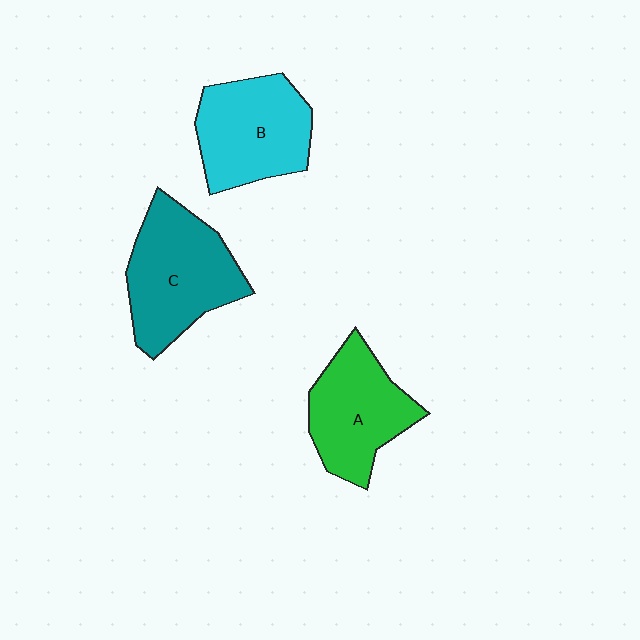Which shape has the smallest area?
Shape A (green).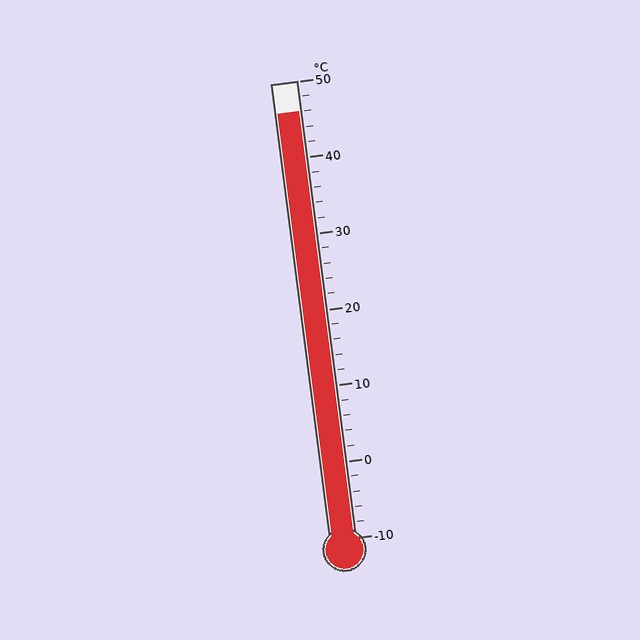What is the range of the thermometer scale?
The thermometer scale ranges from -10°C to 50°C.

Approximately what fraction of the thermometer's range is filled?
The thermometer is filled to approximately 95% of its range.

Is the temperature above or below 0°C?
The temperature is above 0°C.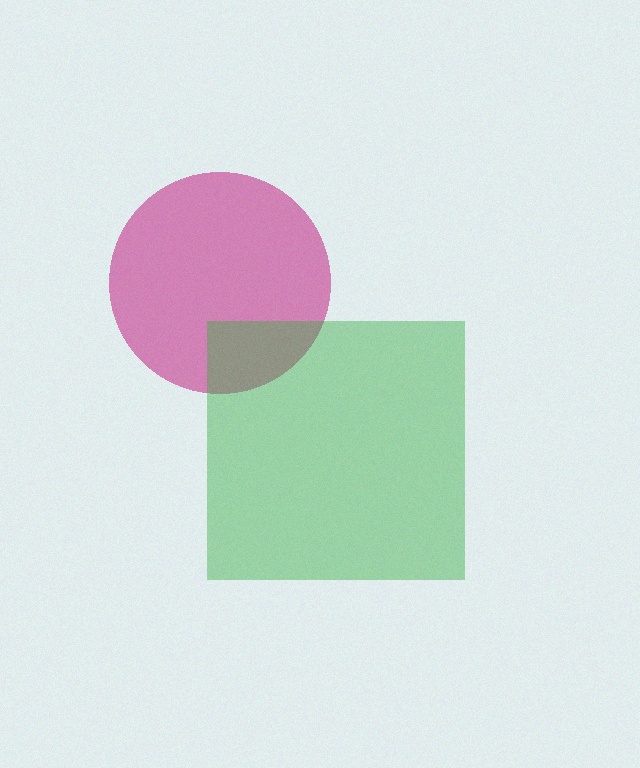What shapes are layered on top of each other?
The layered shapes are: a magenta circle, a green square.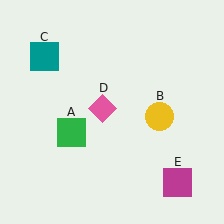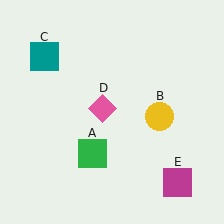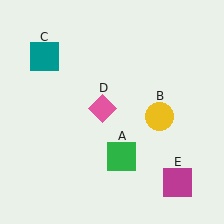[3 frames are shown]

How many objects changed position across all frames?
1 object changed position: green square (object A).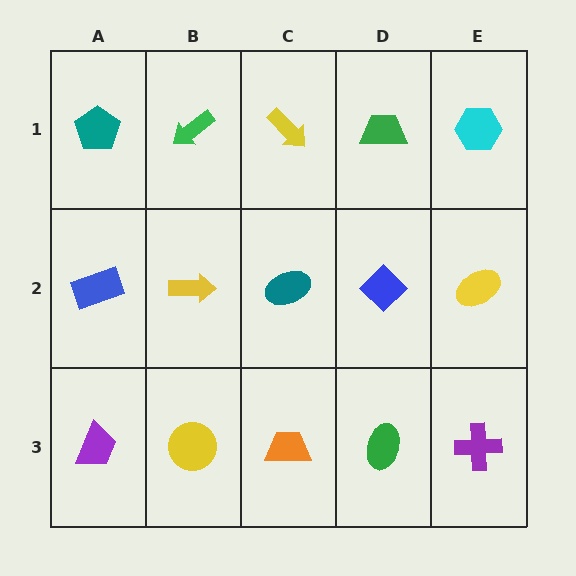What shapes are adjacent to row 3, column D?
A blue diamond (row 2, column D), an orange trapezoid (row 3, column C), a purple cross (row 3, column E).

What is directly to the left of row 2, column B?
A blue rectangle.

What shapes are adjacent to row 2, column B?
A green arrow (row 1, column B), a yellow circle (row 3, column B), a blue rectangle (row 2, column A), a teal ellipse (row 2, column C).